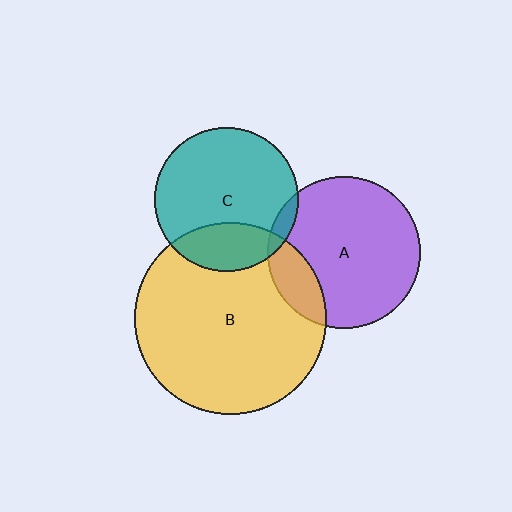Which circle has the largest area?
Circle B (yellow).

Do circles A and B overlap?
Yes.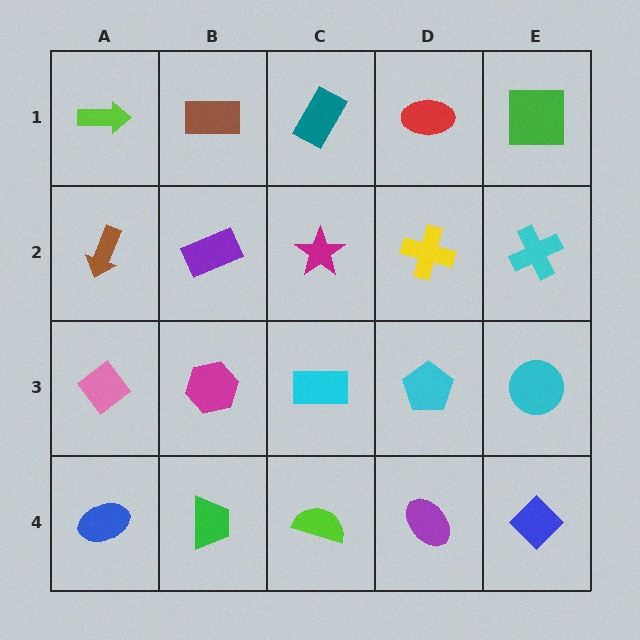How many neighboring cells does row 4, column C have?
3.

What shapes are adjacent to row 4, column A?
A pink diamond (row 3, column A), a green trapezoid (row 4, column B).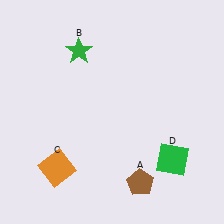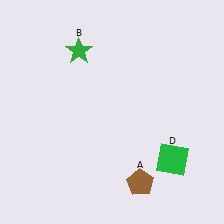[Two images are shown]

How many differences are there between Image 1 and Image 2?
There is 1 difference between the two images.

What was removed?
The orange square (C) was removed in Image 2.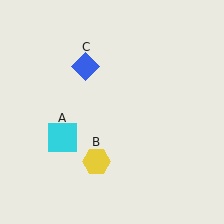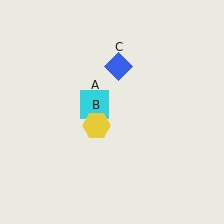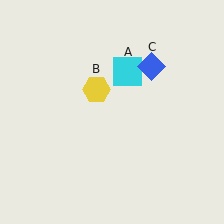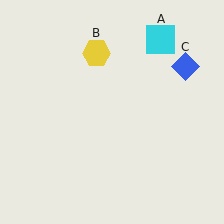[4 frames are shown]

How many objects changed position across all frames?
3 objects changed position: cyan square (object A), yellow hexagon (object B), blue diamond (object C).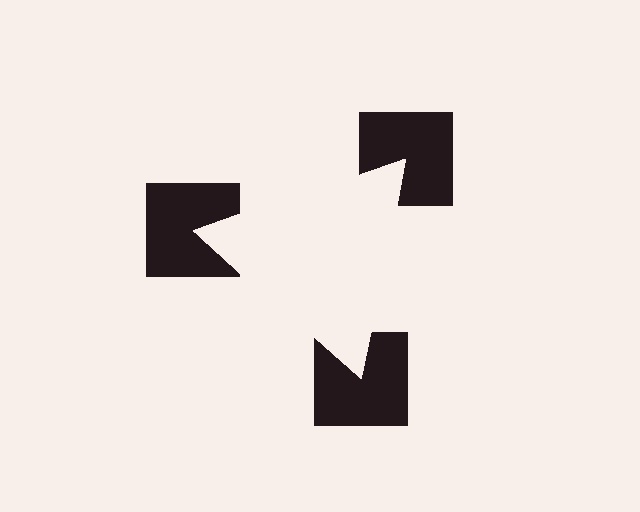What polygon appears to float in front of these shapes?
An illusory triangle — its edges are inferred from the aligned wedge cuts in the notched squares, not physically drawn.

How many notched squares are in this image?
There are 3 — one at each vertex of the illusory triangle.